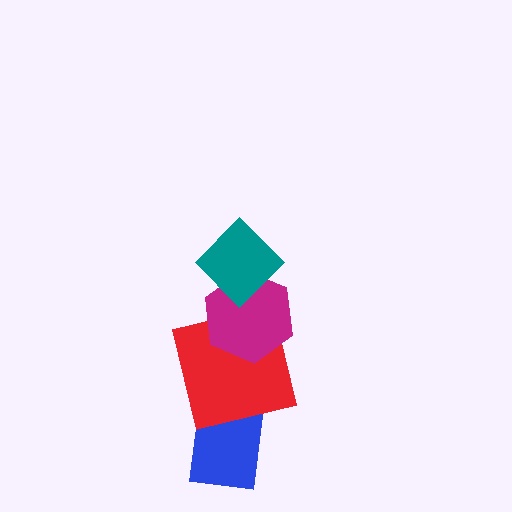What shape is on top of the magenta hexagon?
The teal diamond is on top of the magenta hexagon.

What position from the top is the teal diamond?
The teal diamond is 1st from the top.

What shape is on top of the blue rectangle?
The red square is on top of the blue rectangle.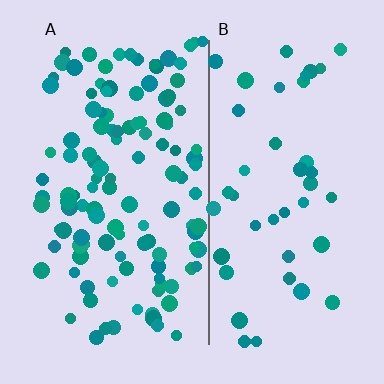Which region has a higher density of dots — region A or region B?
A (the left).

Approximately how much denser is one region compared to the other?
Approximately 2.7× — region A over region B.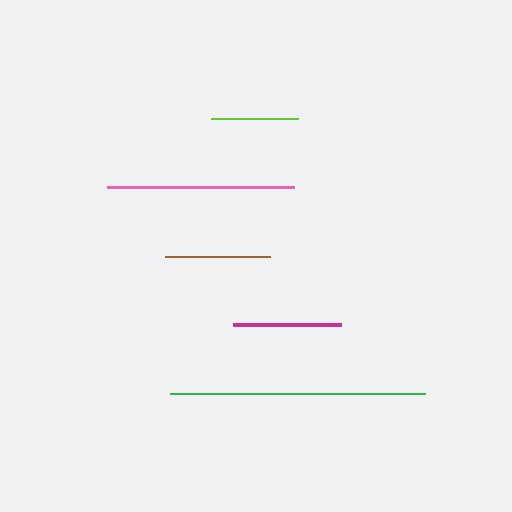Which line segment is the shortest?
The lime line is the shortest at approximately 87 pixels.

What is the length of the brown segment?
The brown segment is approximately 105 pixels long.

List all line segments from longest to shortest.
From longest to shortest: green, pink, magenta, brown, lime.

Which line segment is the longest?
The green line is the longest at approximately 255 pixels.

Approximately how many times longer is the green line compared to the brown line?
The green line is approximately 2.4 times the length of the brown line.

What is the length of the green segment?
The green segment is approximately 255 pixels long.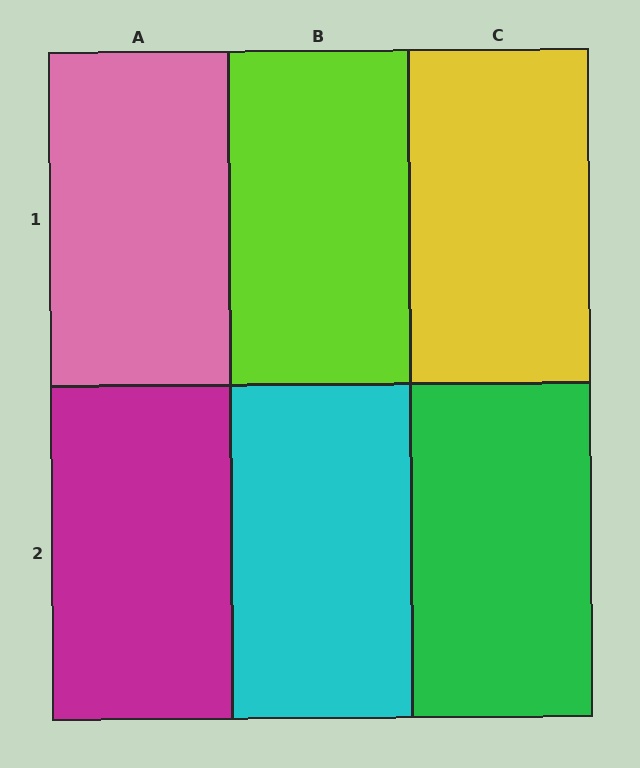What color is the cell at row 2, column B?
Cyan.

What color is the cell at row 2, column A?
Magenta.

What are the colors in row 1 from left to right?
Pink, lime, yellow.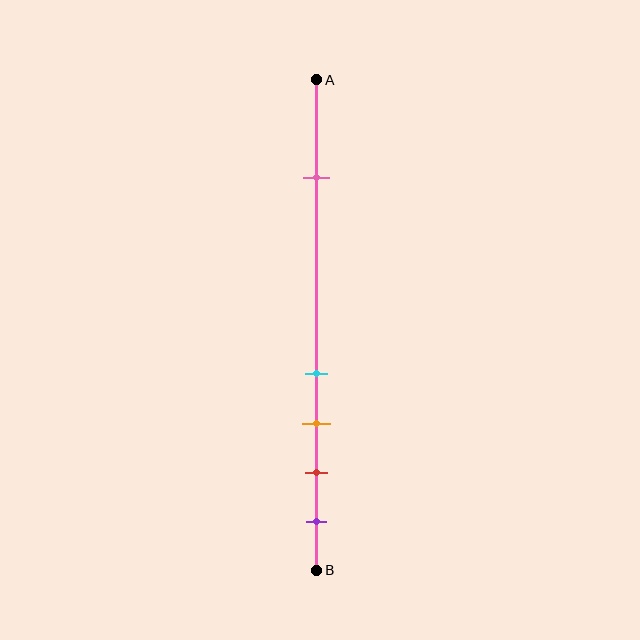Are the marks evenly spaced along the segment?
No, the marks are not evenly spaced.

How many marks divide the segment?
There are 5 marks dividing the segment.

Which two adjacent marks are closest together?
The cyan and orange marks are the closest adjacent pair.